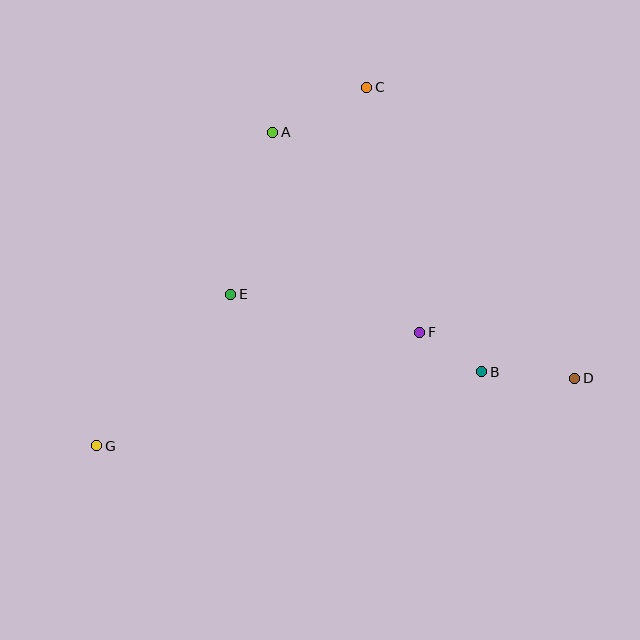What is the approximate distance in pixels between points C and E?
The distance between C and E is approximately 248 pixels.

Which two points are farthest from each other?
Points D and G are farthest from each other.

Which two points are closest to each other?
Points B and F are closest to each other.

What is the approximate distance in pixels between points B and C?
The distance between B and C is approximately 307 pixels.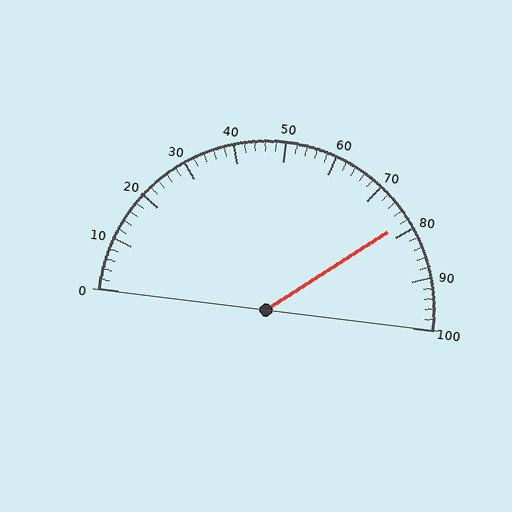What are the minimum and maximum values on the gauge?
The gauge ranges from 0 to 100.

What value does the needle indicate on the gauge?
The needle indicates approximately 78.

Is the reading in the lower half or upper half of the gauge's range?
The reading is in the upper half of the range (0 to 100).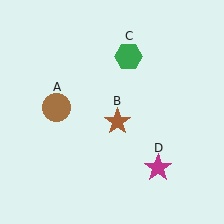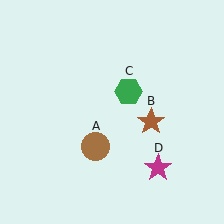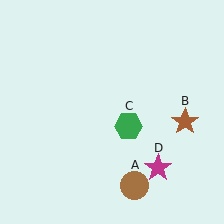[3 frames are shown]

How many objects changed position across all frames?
3 objects changed position: brown circle (object A), brown star (object B), green hexagon (object C).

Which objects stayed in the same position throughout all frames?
Magenta star (object D) remained stationary.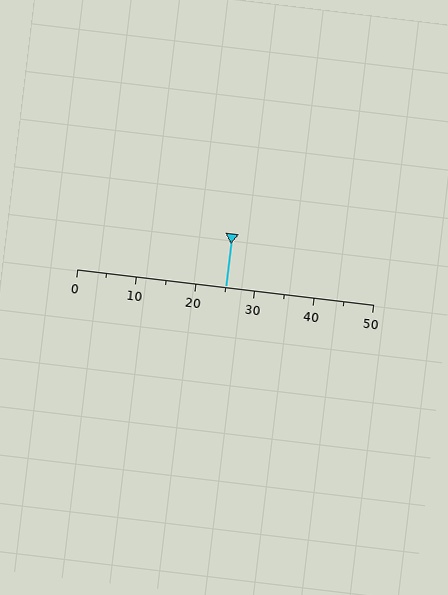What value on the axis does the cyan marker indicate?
The marker indicates approximately 25.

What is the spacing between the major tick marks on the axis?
The major ticks are spaced 10 apart.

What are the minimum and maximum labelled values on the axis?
The axis runs from 0 to 50.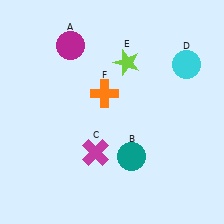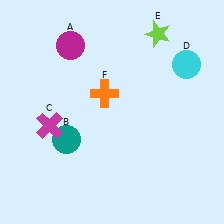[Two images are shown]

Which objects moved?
The objects that moved are: the teal circle (B), the magenta cross (C), the lime star (E).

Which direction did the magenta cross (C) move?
The magenta cross (C) moved left.